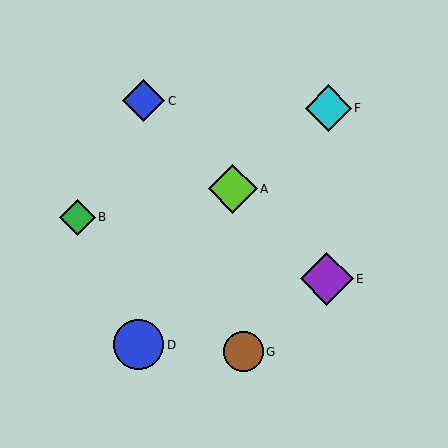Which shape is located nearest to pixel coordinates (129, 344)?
The blue circle (labeled D) at (139, 345) is nearest to that location.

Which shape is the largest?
The purple diamond (labeled E) is the largest.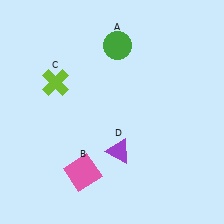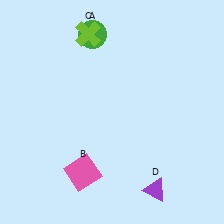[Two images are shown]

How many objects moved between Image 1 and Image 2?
3 objects moved between the two images.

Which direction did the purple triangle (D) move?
The purple triangle (D) moved down.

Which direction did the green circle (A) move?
The green circle (A) moved left.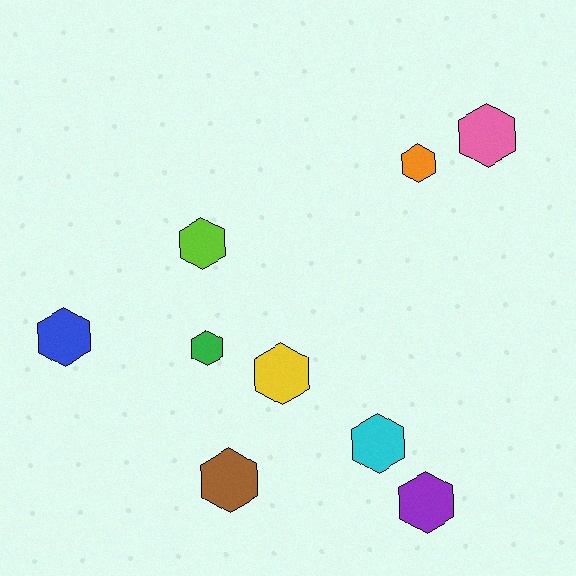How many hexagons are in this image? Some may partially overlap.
There are 9 hexagons.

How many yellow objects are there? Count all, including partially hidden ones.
There is 1 yellow object.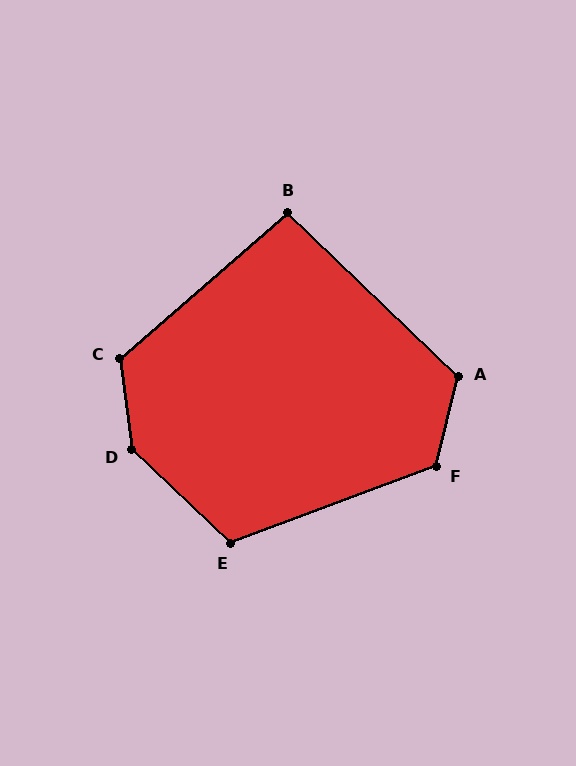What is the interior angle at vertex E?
Approximately 116 degrees (obtuse).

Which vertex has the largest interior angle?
D, at approximately 141 degrees.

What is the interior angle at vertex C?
Approximately 124 degrees (obtuse).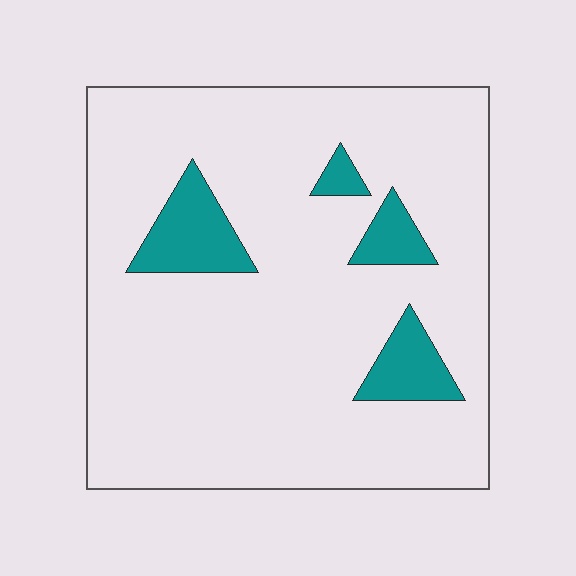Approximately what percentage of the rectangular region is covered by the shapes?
Approximately 10%.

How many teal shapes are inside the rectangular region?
4.